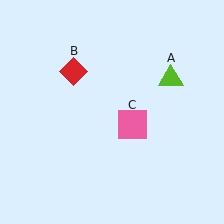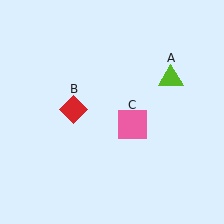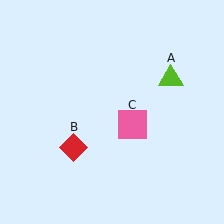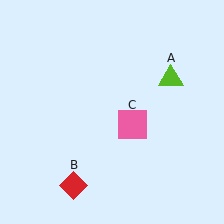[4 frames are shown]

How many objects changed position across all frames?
1 object changed position: red diamond (object B).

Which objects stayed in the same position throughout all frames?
Lime triangle (object A) and pink square (object C) remained stationary.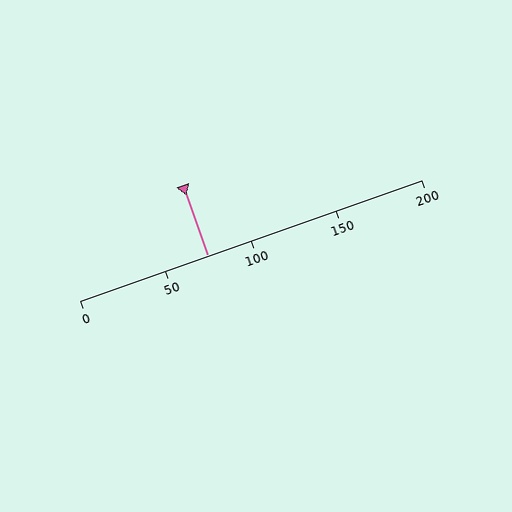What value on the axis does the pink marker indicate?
The marker indicates approximately 75.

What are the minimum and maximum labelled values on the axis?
The axis runs from 0 to 200.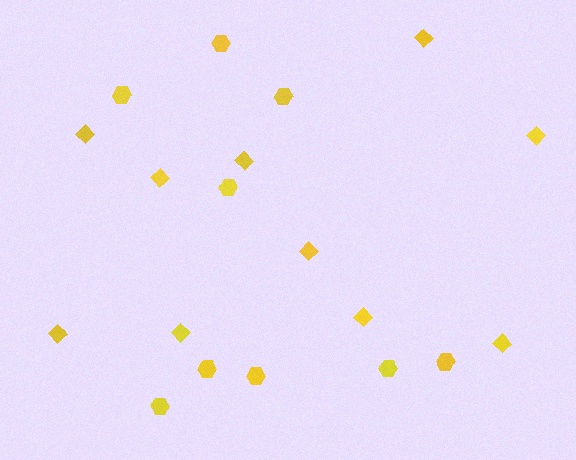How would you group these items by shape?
There are 2 groups: one group of diamonds (10) and one group of hexagons (9).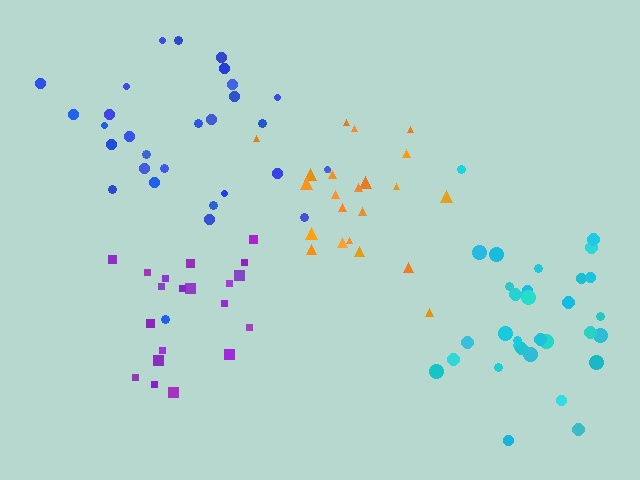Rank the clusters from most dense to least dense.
orange, purple, cyan, blue.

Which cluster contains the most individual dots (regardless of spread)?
Cyan (31).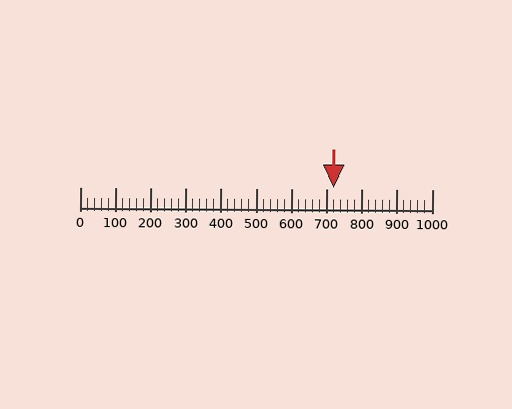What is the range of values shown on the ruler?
The ruler shows values from 0 to 1000.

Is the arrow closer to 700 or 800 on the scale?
The arrow is closer to 700.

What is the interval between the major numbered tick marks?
The major tick marks are spaced 100 units apart.